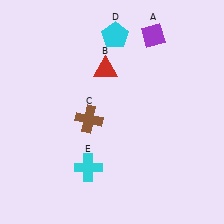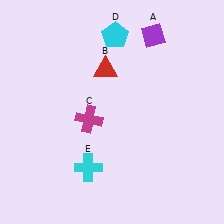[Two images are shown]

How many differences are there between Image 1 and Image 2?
There is 1 difference between the two images.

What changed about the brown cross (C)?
In Image 1, C is brown. In Image 2, it changed to magenta.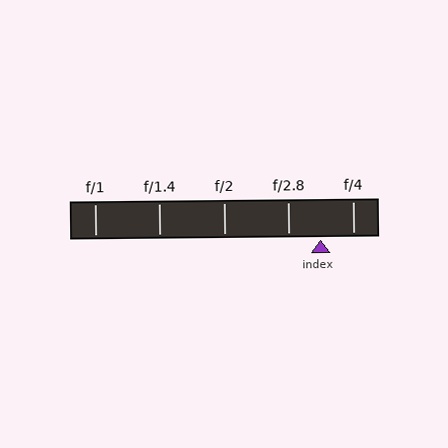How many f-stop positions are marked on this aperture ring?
There are 5 f-stop positions marked.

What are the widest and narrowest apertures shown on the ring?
The widest aperture shown is f/1 and the narrowest is f/4.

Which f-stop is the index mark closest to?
The index mark is closest to f/2.8.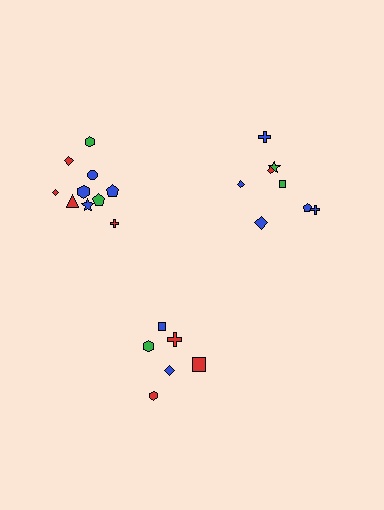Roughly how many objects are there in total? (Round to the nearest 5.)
Roughly 25 objects in total.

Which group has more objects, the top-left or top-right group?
The top-left group.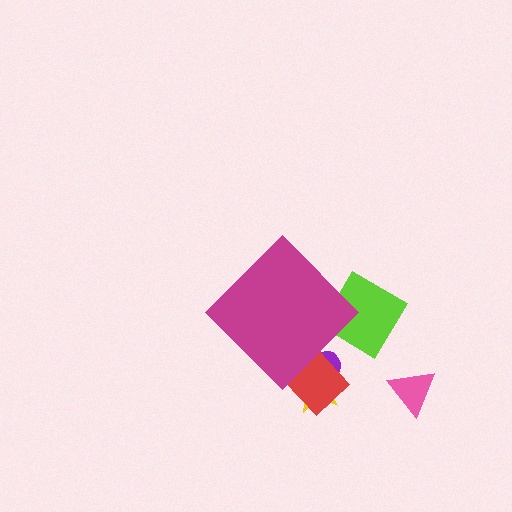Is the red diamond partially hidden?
Yes, the red diamond is partially hidden behind the magenta diamond.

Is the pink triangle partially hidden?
No, the pink triangle is fully visible.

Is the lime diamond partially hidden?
Yes, the lime diamond is partially hidden behind the magenta diamond.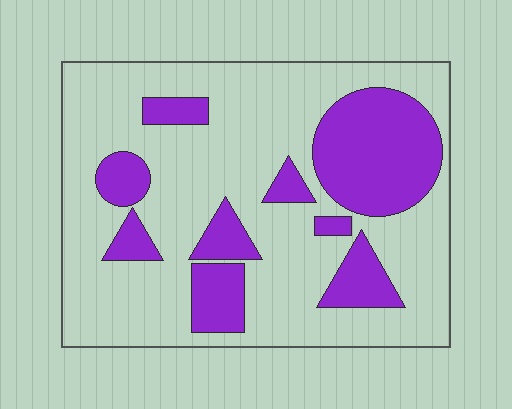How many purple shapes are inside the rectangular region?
9.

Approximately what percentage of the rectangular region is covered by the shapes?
Approximately 30%.